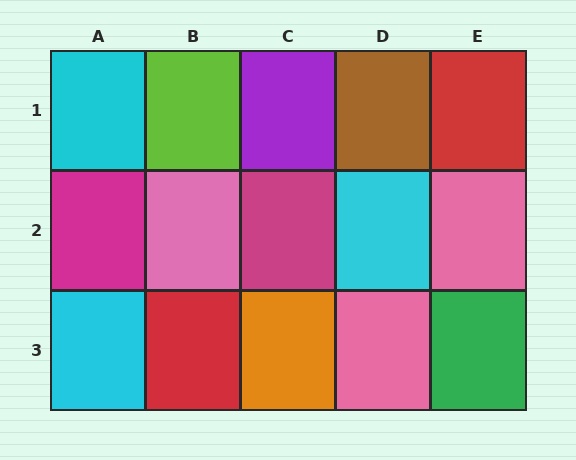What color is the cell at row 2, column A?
Magenta.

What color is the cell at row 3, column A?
Cyan.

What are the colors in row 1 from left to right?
Cyan, lime, purple, brown, red.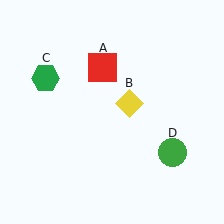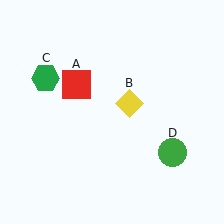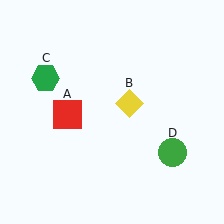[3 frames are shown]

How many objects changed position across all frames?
1 object changed position: red square (object A).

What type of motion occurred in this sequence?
The red square (object A) rotated counterclockwise around the center of the scene.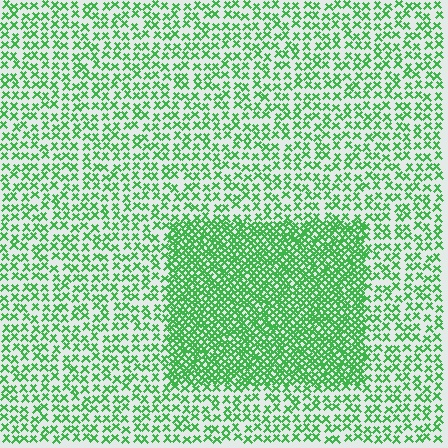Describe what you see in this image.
The image contains small green elements arranged at two different densities. A rectangle-shaped region is visible where the elements are more densely packed than the surrounding area.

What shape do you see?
I see a rectangle.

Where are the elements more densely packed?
The elements are more densely packed inside the rectangle boundary.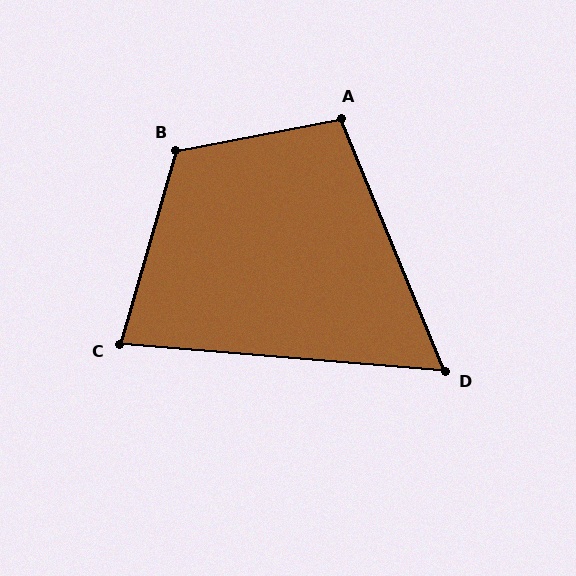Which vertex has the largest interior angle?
B, at approximately 117 degrees.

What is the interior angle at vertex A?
Approximately 101 degrees (obtuse).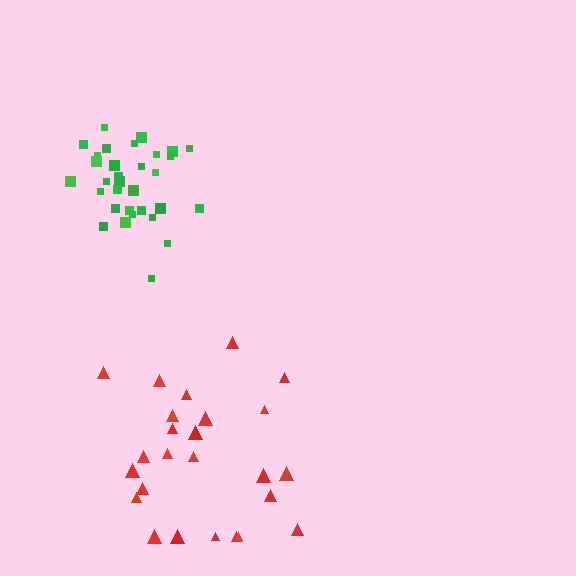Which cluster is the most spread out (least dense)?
Red.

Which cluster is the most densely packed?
Green.